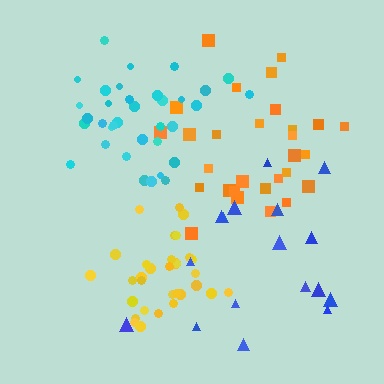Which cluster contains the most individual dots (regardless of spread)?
Cyan (35).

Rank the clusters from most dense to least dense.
yellow, cyan, orange, blue.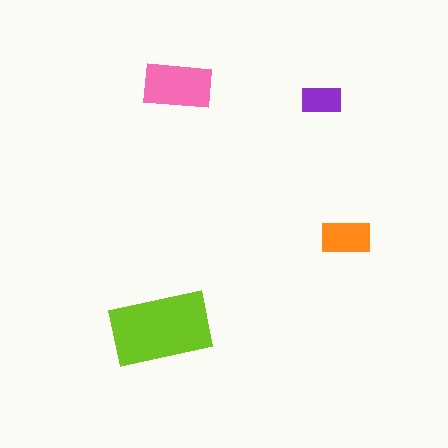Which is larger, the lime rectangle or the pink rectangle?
The lime one.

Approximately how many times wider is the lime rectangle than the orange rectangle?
About 2 times wider.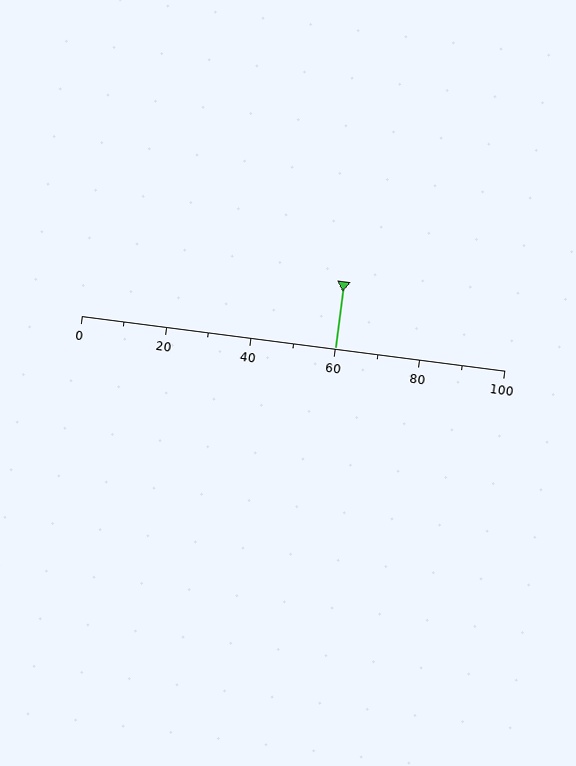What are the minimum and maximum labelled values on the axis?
The axis runs from 0 to 100.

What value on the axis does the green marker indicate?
The marker indicates approximately 60.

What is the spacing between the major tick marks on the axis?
The major ticks are spaced 20 apart.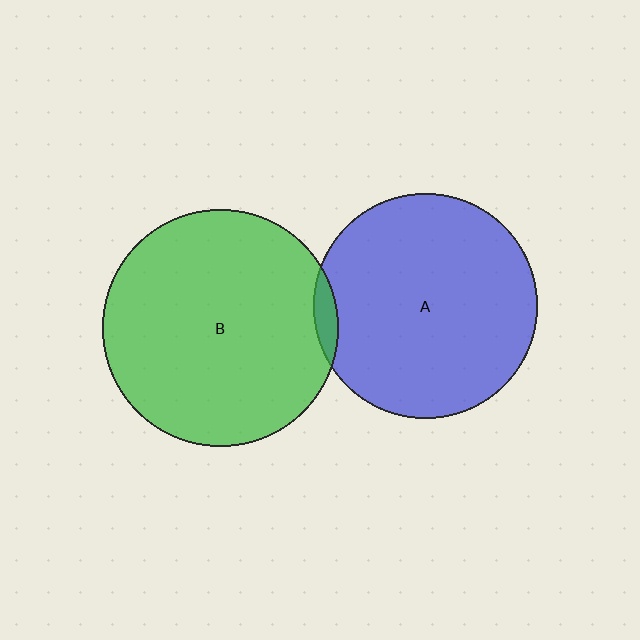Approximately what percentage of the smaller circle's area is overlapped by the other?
Approximately 5%.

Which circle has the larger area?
Circle B (green).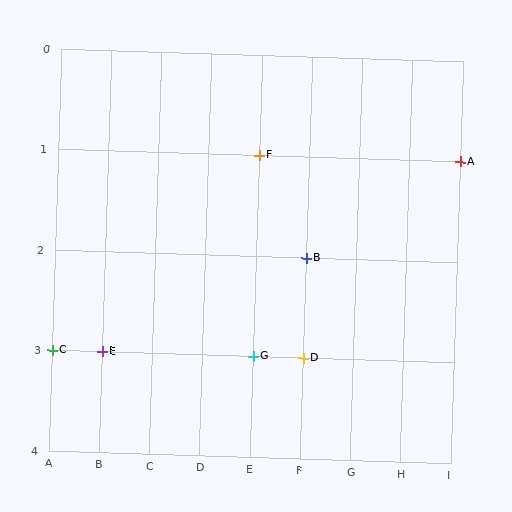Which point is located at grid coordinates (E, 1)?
Point F is at (E, 1).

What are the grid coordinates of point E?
Point E is at grid coordinates (B, 3).